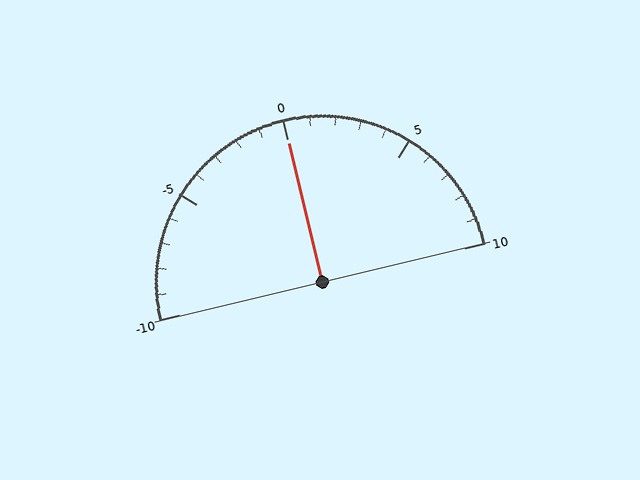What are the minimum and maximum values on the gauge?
The gauge ranges from -10 to 10.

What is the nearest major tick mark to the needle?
The nearest major tick mark is 0.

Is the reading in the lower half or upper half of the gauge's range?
The reading is in the upper half of the range (-10 to 10).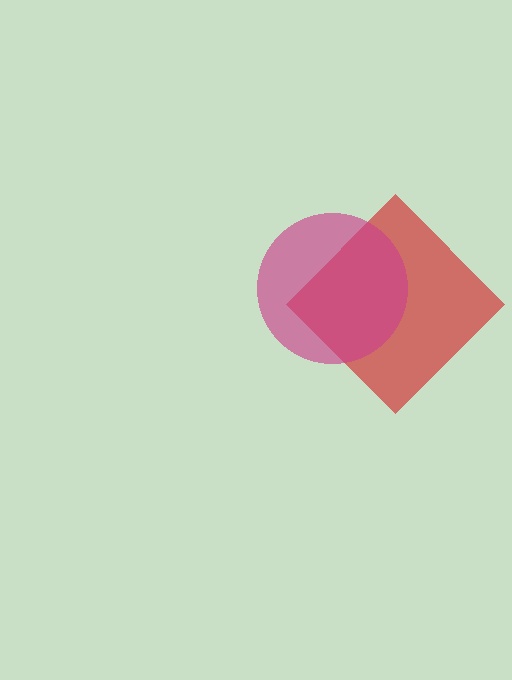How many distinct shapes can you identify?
There are 2 distinct shapes: a red diamond, a magenta circle.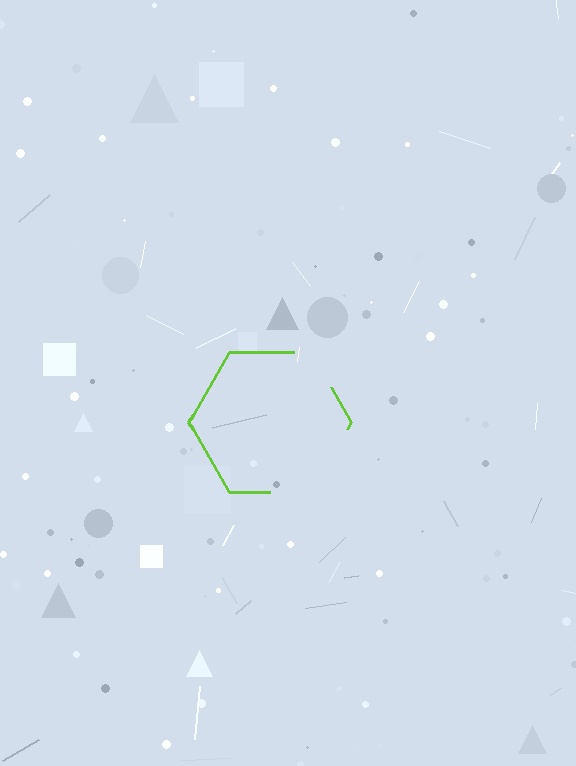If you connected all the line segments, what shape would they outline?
They would outline a hexagon.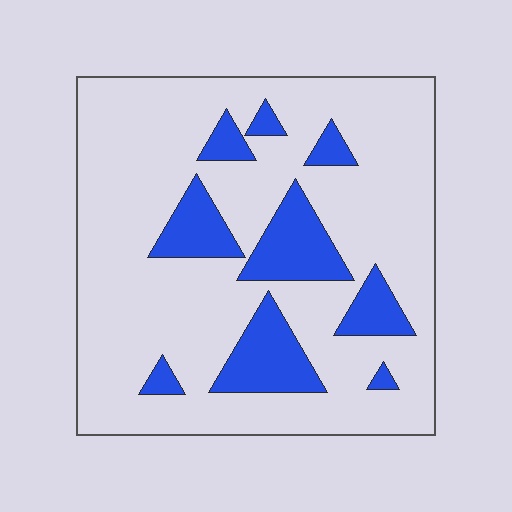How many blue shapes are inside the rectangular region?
9.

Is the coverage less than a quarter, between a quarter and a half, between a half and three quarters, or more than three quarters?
Less than a quarter.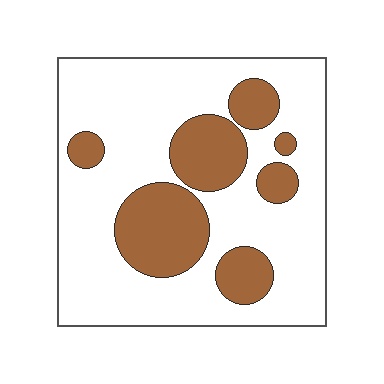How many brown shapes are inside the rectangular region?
7.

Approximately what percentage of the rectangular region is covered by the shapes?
Approximately 25%.